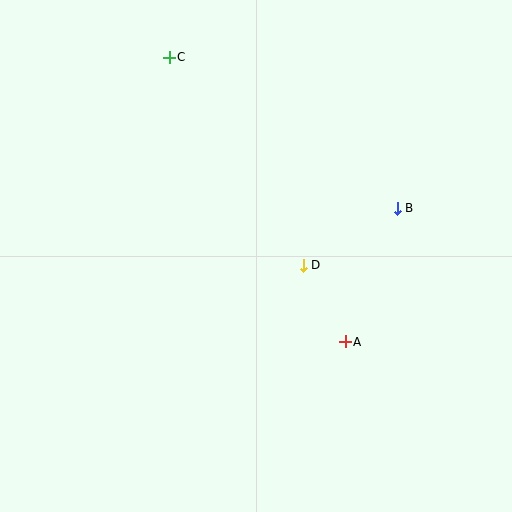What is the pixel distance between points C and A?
The distance between C and A is 335 pixels.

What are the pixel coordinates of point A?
Point A is at (345, 342).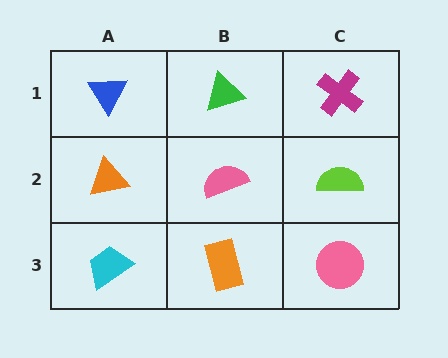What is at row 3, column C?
A pink circle.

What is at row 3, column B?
An orange rectangle.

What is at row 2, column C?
A lime semicircle.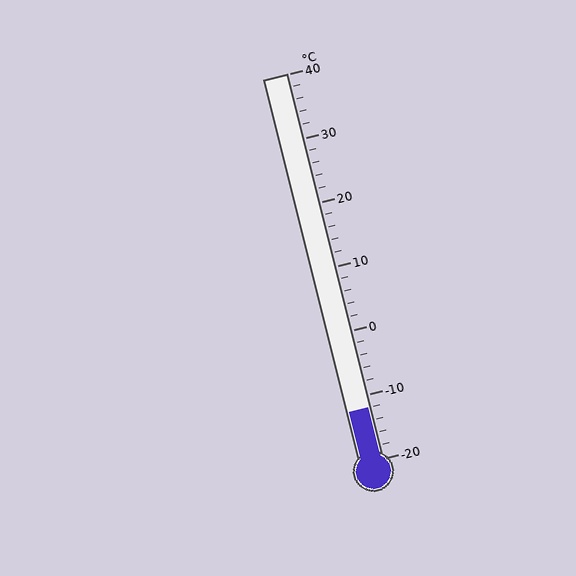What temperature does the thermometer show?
The thermometer shows approximately -12°C.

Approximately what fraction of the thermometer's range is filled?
The thermometer is filled to approximately 15% of its range.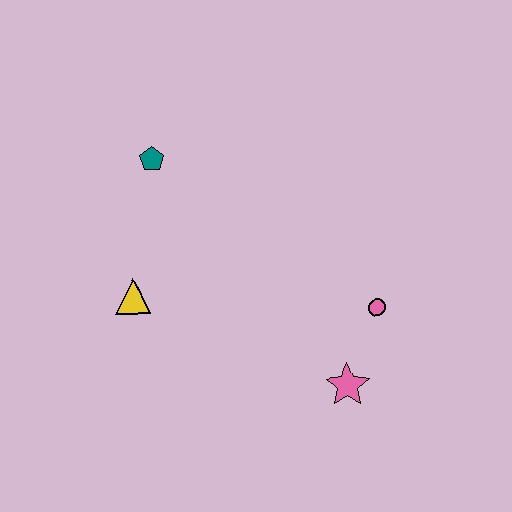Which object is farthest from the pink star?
The teal pentagon is farthest from the pink star.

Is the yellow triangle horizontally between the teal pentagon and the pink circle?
No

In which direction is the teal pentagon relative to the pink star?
The teal pentagon is above the pink star.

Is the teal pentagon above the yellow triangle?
Yes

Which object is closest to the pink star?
The pink circle is closest to the pink star.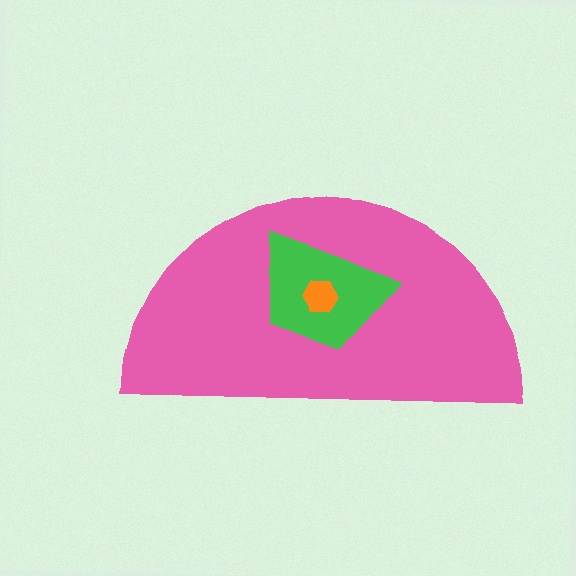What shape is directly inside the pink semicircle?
The green trapezoid.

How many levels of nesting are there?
3.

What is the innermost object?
The orange hexagon.